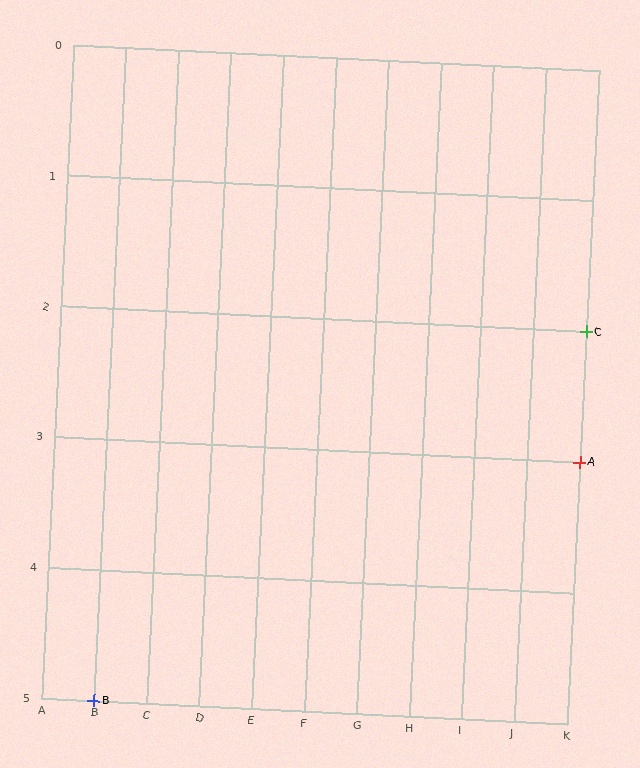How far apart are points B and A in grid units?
Points B and A are 9 columns and 2 rows apart (about 9.2 grid units diagonally).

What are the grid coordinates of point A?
Point A is at grid coordinates (K, 3).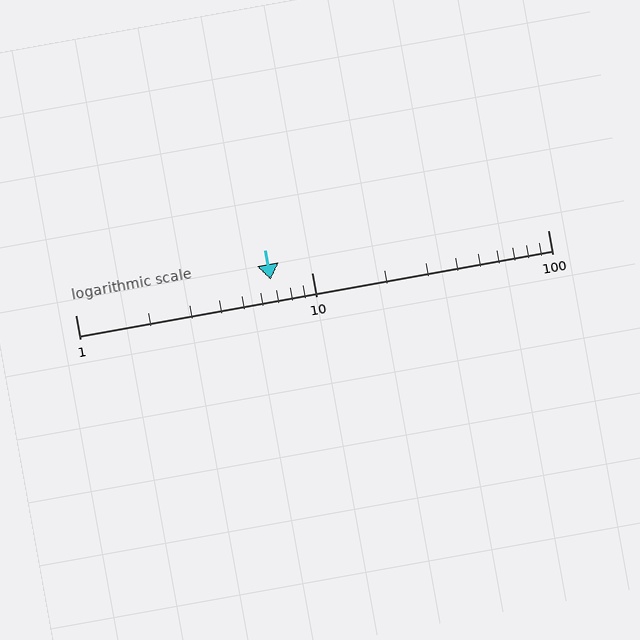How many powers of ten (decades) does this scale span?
The scale spans 2 decades, from 1 to 100.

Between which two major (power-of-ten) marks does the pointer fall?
The pointer is between 1 and 10.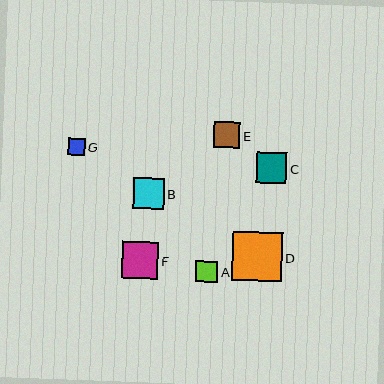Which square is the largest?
Square D is the largest with a size of approximately 50 pixels.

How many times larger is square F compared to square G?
Square F is approximately 2.2 times the size of square G.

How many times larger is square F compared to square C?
Square F is approximately 1.2 times the size of square C.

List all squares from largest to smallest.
From largest to smallest: D, F, B, C, E, A, G.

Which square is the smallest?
Square G is the smallest with a size of approximately 17 pixels.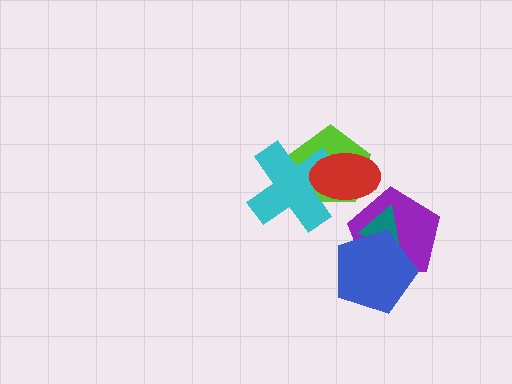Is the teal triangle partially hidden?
Yes, it is partially covered by another shape.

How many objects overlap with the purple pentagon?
2 objects overlap with the purple pentagon.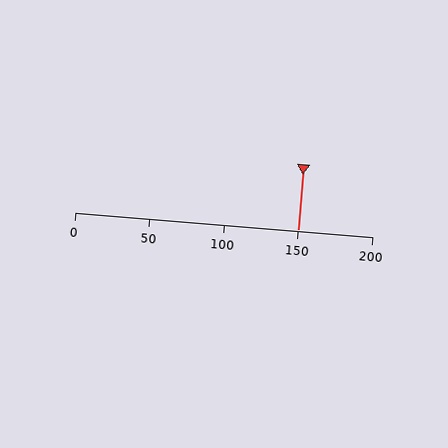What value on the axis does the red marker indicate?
The marker indicates approximately 150.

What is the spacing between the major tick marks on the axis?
The major ticks are spaced 50 apart.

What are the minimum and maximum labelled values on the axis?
The axis runs from 0 to 200.